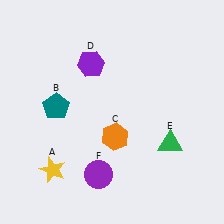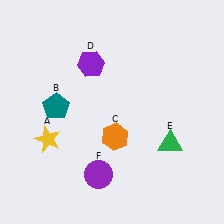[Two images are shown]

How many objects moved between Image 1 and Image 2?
1 object moved between the two images.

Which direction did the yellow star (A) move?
The yellow star (A) moved up.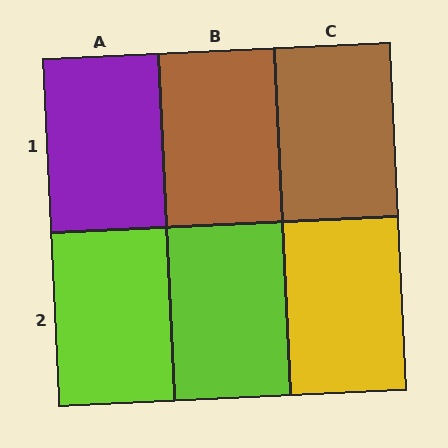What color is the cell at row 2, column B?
Lime.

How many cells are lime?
2 cells are lime.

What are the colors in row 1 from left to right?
Purple, brown, brown.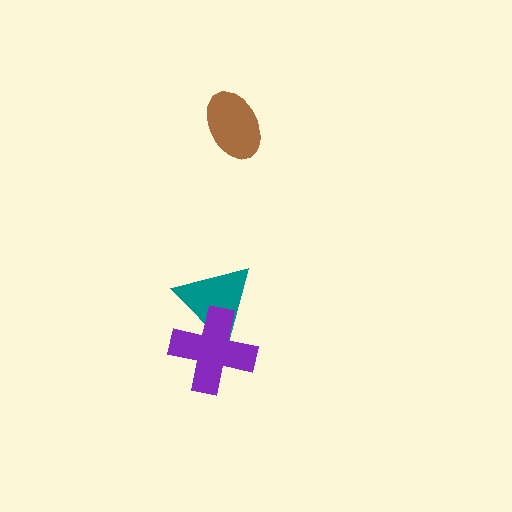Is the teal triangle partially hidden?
Yes, it is partially covered by another shape.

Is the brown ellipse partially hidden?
No, no other shape covers it.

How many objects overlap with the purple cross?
1 object overlaps with the purple cross.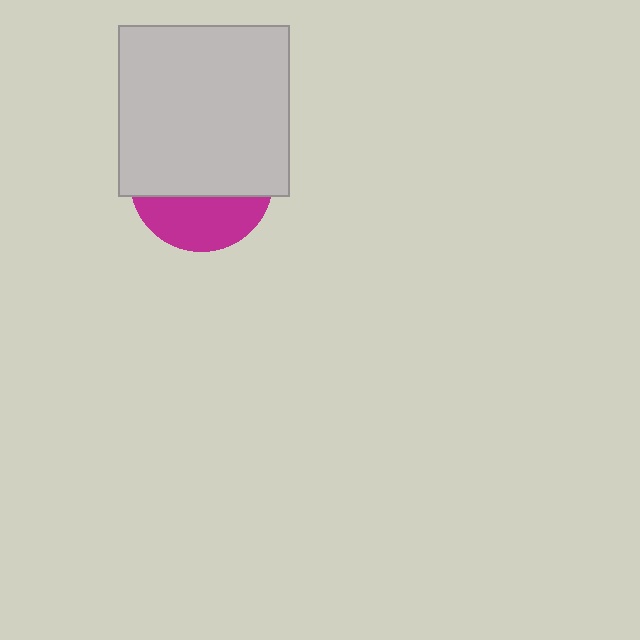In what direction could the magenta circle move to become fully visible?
The magenta circle could move down. That would shift it out from behind the light gray square entirely.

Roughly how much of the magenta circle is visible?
A small part of it is visible (roughly 35%).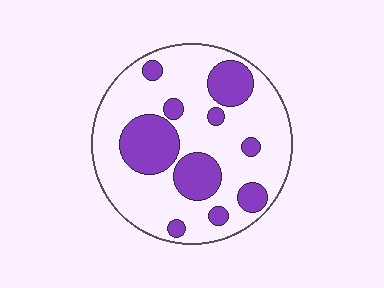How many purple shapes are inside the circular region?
10.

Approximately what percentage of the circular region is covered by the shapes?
Approximately 30%.